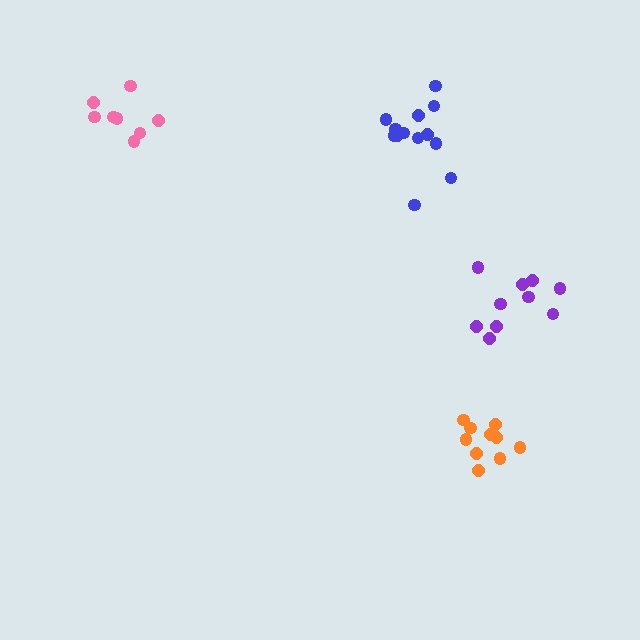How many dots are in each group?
Group 1: 10 dots, Group 2: 13 dots, Group 3: 10 dots, Group 4: 8 dots (41 total).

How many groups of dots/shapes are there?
There are 4 groups.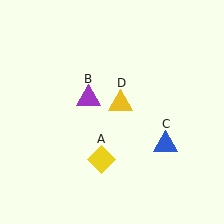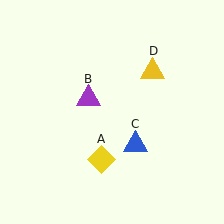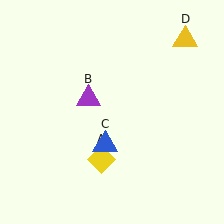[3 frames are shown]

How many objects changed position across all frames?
2 objects changed position: blue triangle (object C), yellow triangle (object D).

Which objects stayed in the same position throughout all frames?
Yellow diamond (object A) and purple triangle (object B) remained stationary.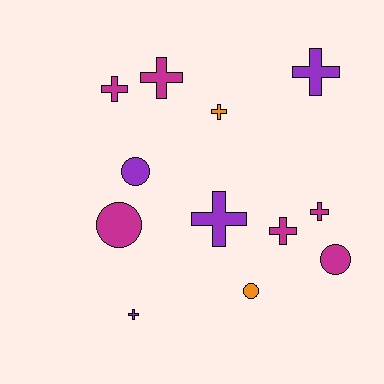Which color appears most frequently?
Magenta, with 6 objects.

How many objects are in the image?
There are 12 objects.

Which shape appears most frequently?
Cross, with 8 objects.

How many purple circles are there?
There is 1 purple circle.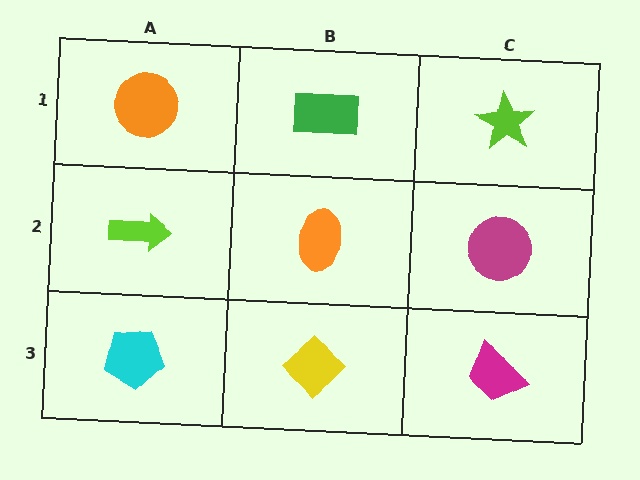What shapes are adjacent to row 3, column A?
A lime arrow (row 2, column A), a yellow diamond (row 3, column B).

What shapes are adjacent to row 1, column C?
A magenta circle (row 2, column C), a green rectangle (row 1, column B).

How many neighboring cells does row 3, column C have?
2.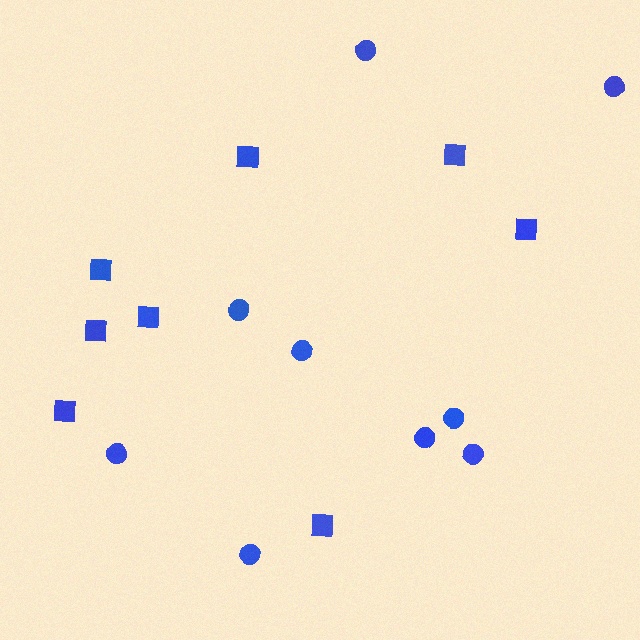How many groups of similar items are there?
There are 2 groups: one group of squares (8) and one group of circles (9).